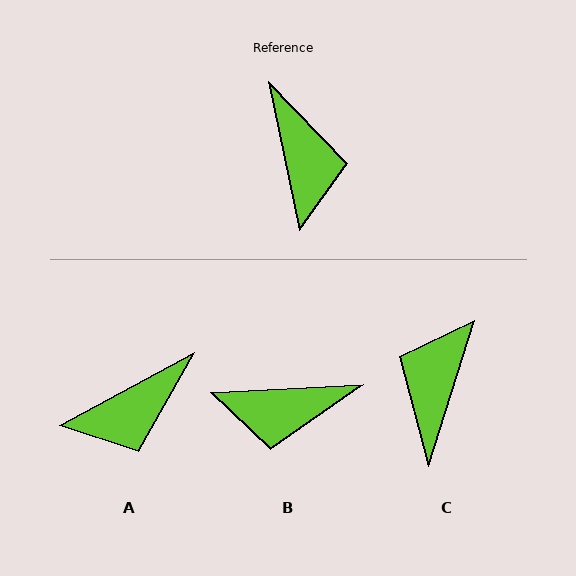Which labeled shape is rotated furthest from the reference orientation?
C, about 151 degrees away.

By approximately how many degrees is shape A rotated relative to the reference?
Approximately 73 degrees clockwise.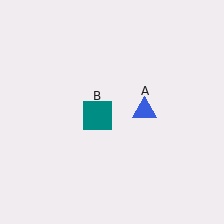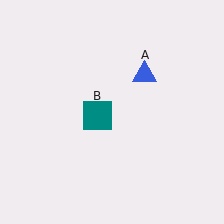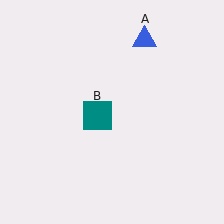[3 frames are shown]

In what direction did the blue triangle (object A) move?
The blue triangle (object A) moved up.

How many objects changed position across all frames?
1 object changed position: blue triangle (object A).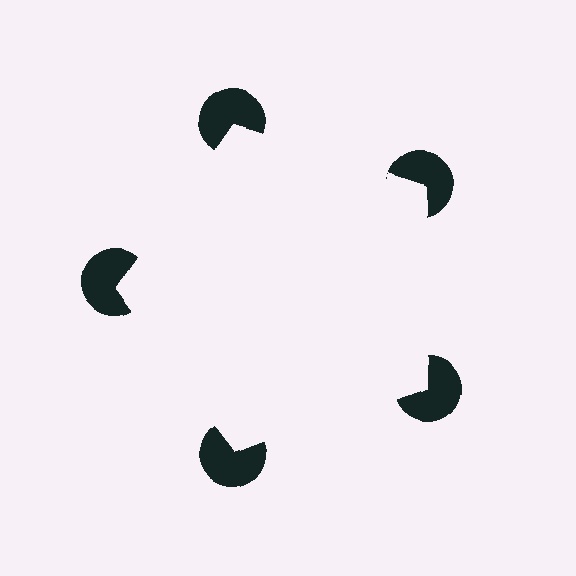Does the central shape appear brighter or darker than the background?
It typically appears slightly brighter than the background, even though no actual brightness change is drawn.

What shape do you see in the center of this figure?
An illusory pentagon — its edges are inferred from the aligned wedge cuts in the pac-man discs, not physically drawn.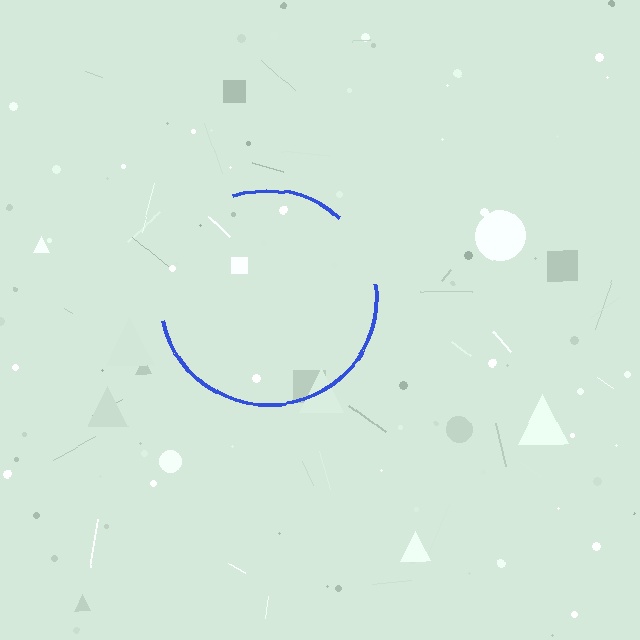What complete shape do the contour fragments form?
The contour fragments form a circle.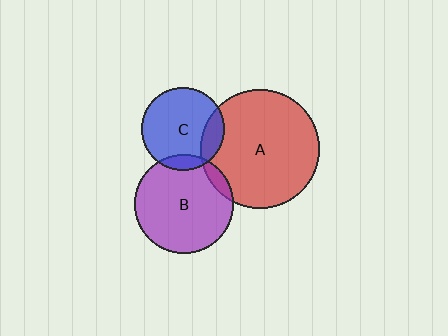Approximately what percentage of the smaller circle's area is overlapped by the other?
Approximately 15%.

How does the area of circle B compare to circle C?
Approximately 1.4 times.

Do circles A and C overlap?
Yes.